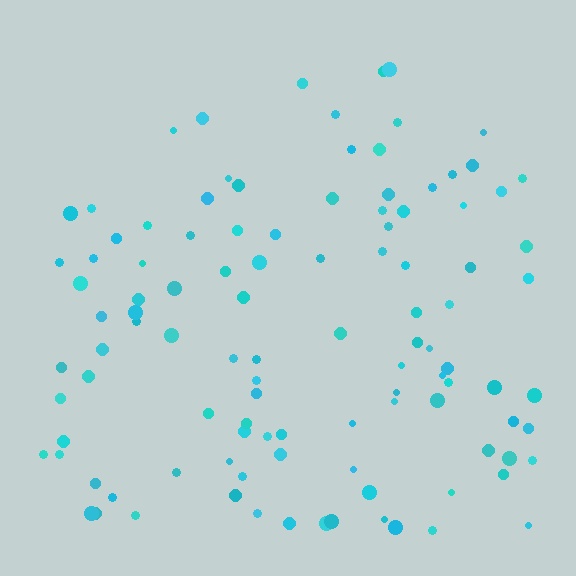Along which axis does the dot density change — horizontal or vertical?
Vertical.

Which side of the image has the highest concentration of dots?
The bottom.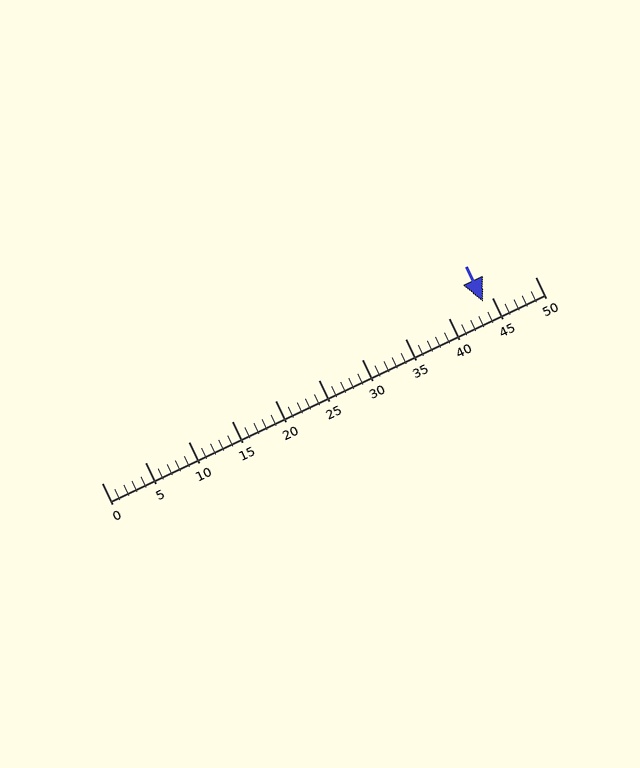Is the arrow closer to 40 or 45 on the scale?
The arrow is closer to 45.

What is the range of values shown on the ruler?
The ruler shows values from 0 to 50.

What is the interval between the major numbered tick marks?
The major tick marks are spaced 5 units apart.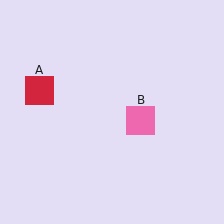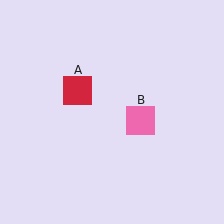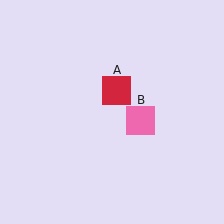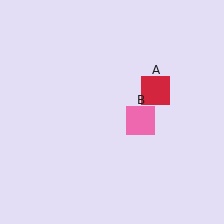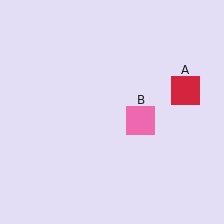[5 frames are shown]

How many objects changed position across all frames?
1 object changed position: red square (object A).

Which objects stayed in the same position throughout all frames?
Pink square (object B) remained stationary.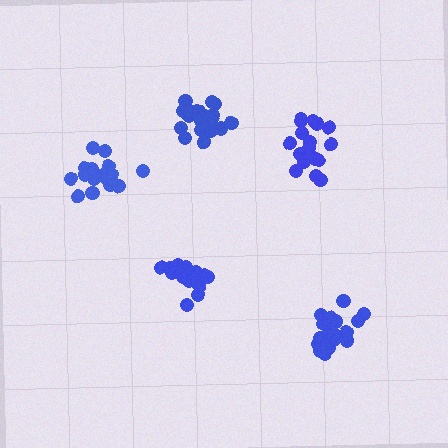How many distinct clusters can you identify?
There are 5 distinct clusters.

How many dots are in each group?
Group 1: 19 dots, Group 2: 21 dots, Group 3: 19 dots, Group 4: 20 dots, Group 5: 19 dots (98 total).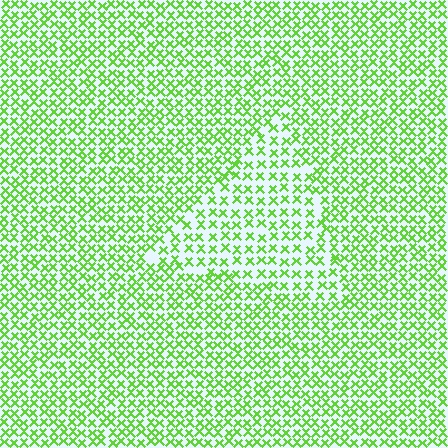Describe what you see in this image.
The image contains small lime elements arranged at two different densities. A triangle-shaped region is visible where the elements are less densely packed than the surrounding area.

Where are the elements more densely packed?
The elements are more densely packed outside the triangle boundary.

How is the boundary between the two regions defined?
The boundary is defined by a change in element density (approximately 1.6x ratio). All elements are the same color, size, and shape.